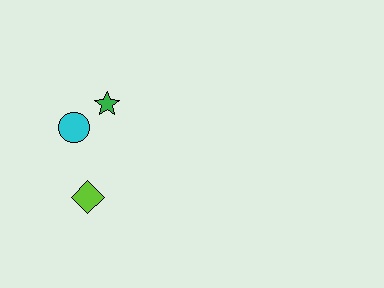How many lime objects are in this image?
There is 1 lime object.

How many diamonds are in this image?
There is 1 diamond.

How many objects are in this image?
There are 3 objects.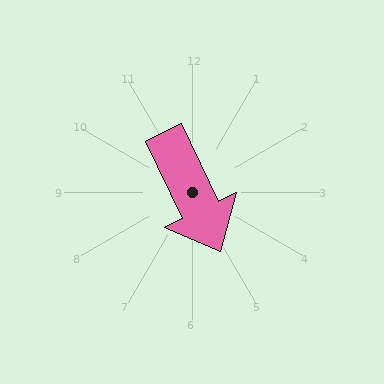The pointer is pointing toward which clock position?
Roughly 5 o'clock.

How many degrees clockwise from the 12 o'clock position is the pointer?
Approximately 154 degrees.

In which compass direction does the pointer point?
Southeast.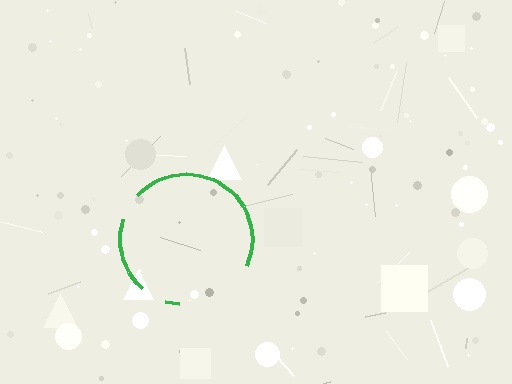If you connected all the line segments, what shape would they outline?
They would outline a circle.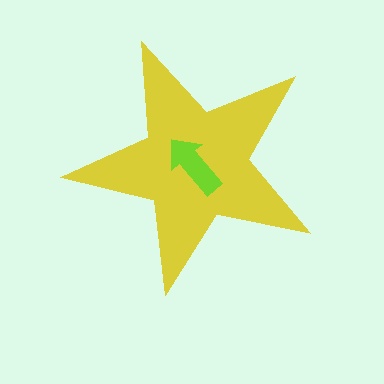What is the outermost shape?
The yellow star.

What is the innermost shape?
The lime arrow.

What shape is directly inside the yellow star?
The lime arrow.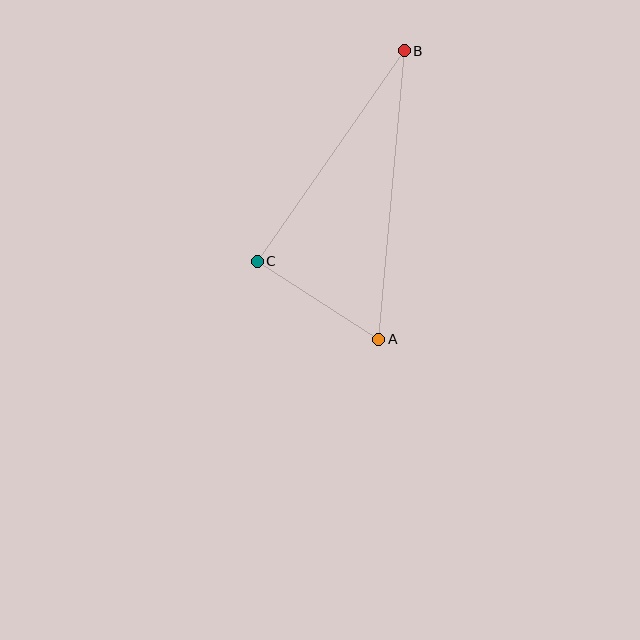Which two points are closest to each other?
Points A and C are closest to each other.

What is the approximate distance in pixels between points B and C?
The distance between B and C is approximately 257 pixels.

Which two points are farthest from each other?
Points A and B are farthest from each other.